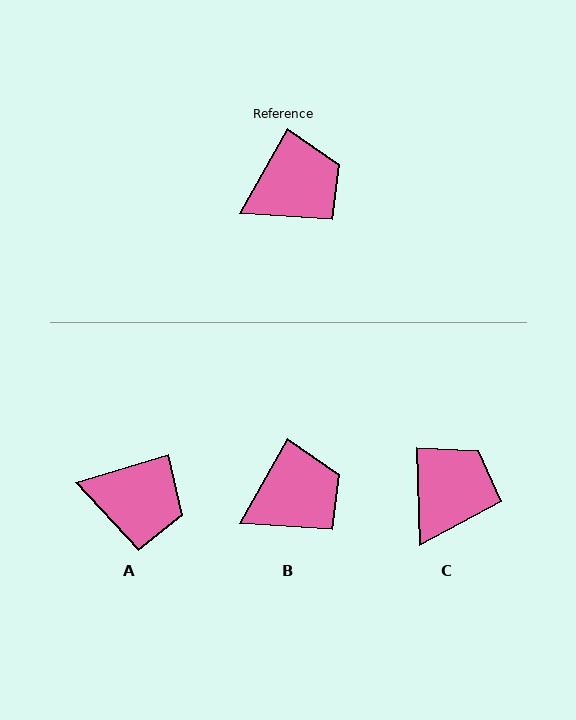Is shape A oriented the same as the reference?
No, it is off by about 43 degrees.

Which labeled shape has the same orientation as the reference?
B.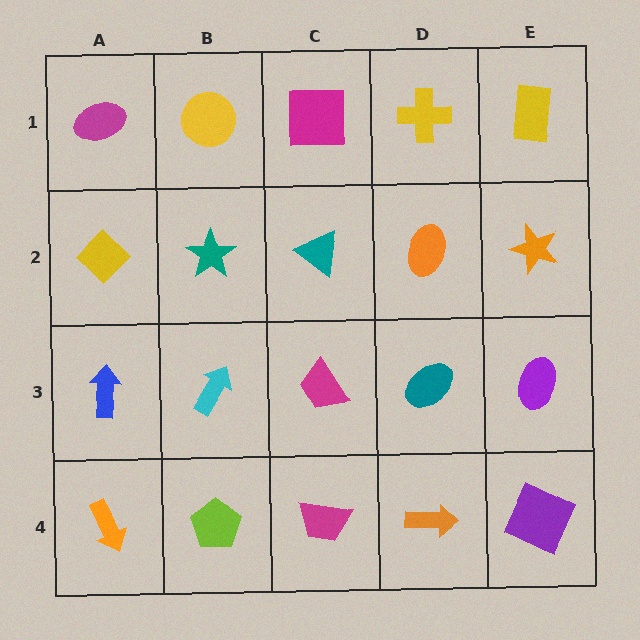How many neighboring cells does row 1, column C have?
3.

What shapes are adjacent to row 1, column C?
A teal triangle (row 2, column C), a yellow circle (row 1, column B), a yellow cross (row 1, column D).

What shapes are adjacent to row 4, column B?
A cyan arrow (row 3, column B), an orange arrow (row 4, column A), a magenta trapezoid (row 4, column C).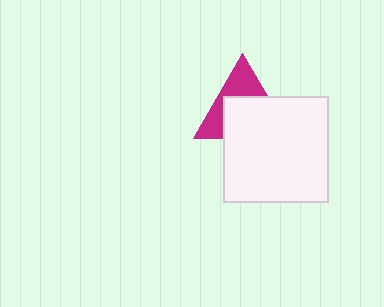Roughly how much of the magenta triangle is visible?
A small part of it is visible (roughly 43%).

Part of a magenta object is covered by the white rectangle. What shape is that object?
It is a triangle.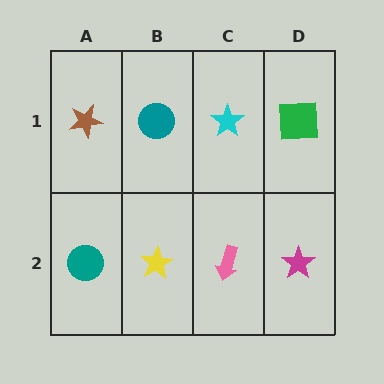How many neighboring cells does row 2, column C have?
3.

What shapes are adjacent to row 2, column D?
A green square (row 1, column D), a pink arrow (row 2, column C).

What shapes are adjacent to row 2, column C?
A cyan star (row 1, column C), a yellow star (row 2, column B), a magenta star (row 2, column D).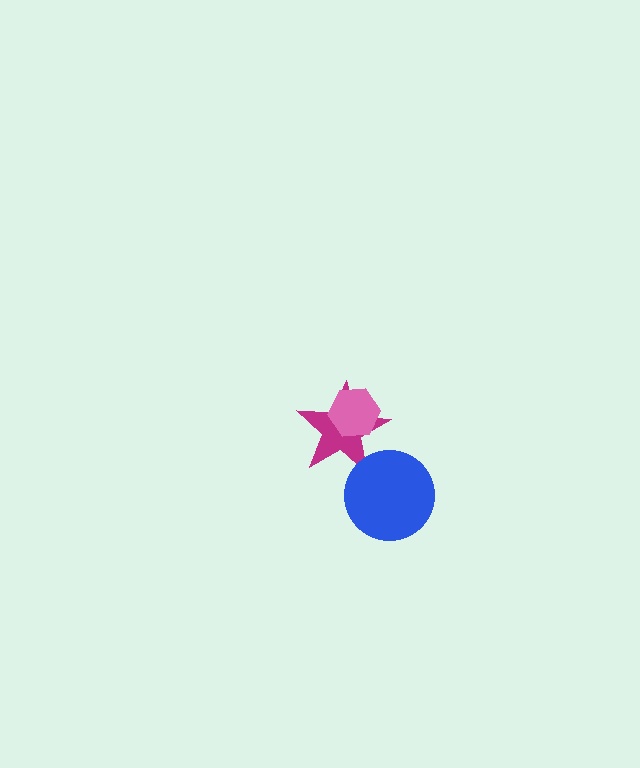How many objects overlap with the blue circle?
1 object overlaps with the blue circle.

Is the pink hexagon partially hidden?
No, no other shape covers it.